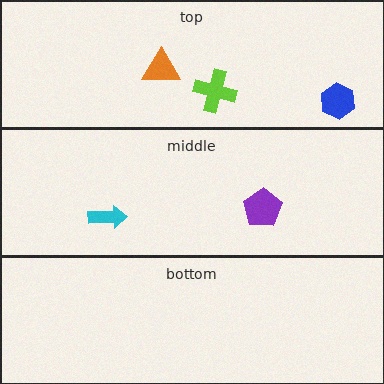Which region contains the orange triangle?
The top region.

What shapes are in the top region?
The orange triangle, the lime cross, the blue hexagon.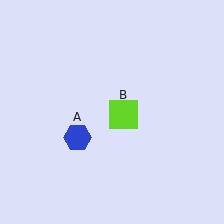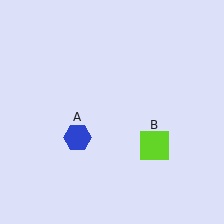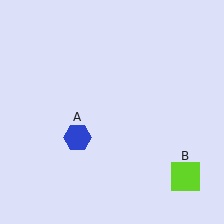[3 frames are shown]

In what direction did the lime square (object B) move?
The lime square (object B) moved down and to the right.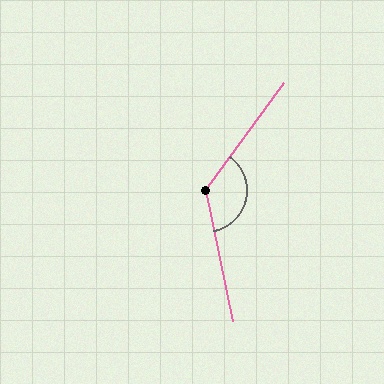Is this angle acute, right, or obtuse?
It is obtuse.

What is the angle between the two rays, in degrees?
Approximately 132 degrees.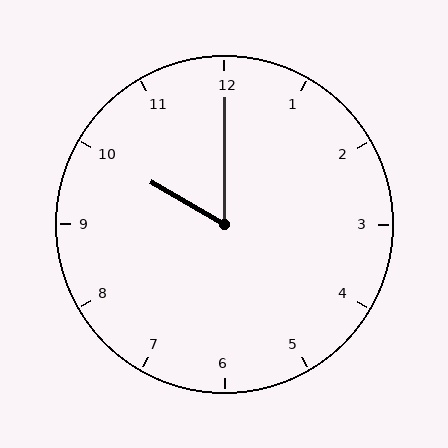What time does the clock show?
10:00.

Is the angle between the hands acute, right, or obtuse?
It is acute.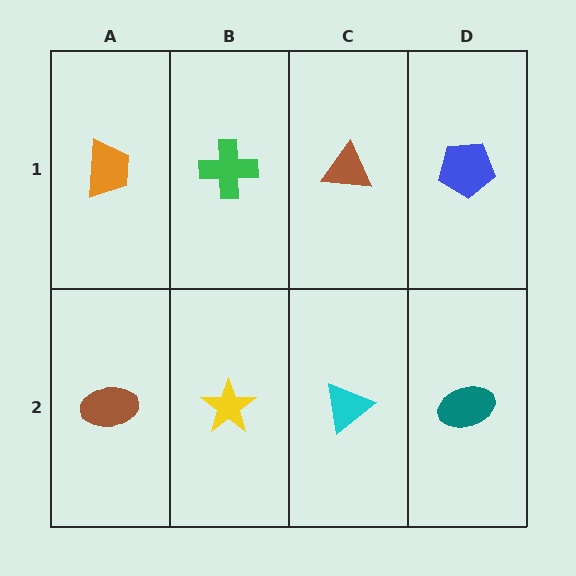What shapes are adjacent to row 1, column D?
A teal ellipse (row 2, column D), a brown triangle (row 1, column C).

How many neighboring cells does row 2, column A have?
2.